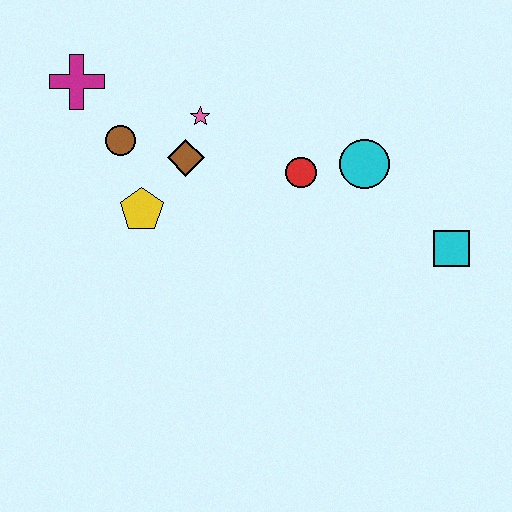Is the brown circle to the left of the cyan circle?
Yes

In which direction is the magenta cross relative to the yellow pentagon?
The magenta cross is above the yellow pentagon.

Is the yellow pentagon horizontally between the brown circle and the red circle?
Yes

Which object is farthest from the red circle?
The magenta cross is farthest from the red circle.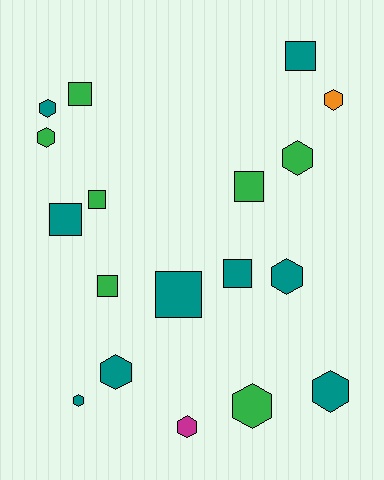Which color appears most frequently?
Teal, with 9 objects.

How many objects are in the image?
There are 18 objects.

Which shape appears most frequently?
Hexagon, with 10 objects.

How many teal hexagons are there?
There are 5 teal hexagons.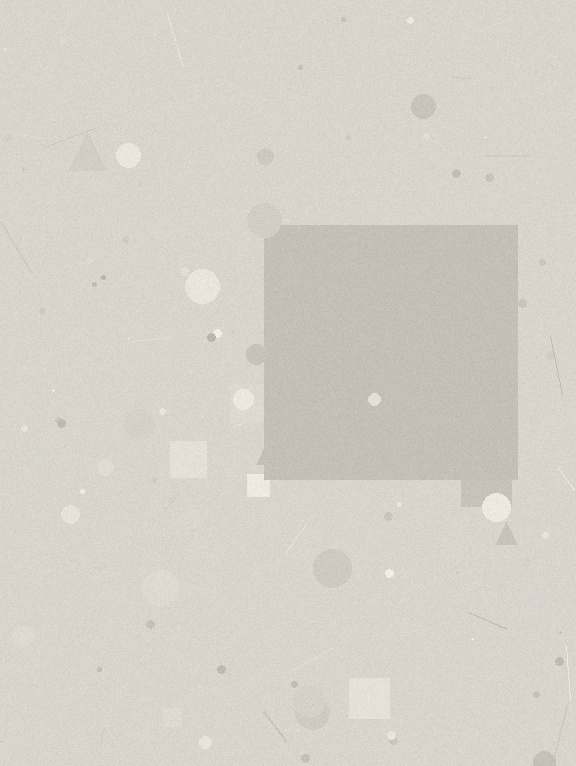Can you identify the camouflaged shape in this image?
The camouflaged shape is a square.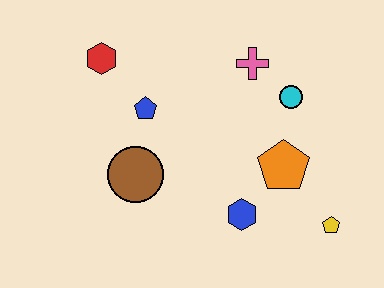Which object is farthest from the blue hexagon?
The red hexagon is farthest from the blue hexagon.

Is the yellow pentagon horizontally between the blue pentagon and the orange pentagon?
No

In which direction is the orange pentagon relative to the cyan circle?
The orange pentagon is below the cyan circle.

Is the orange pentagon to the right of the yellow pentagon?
No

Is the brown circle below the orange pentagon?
Yes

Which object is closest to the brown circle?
The blue pentagon is closest to the brown circle.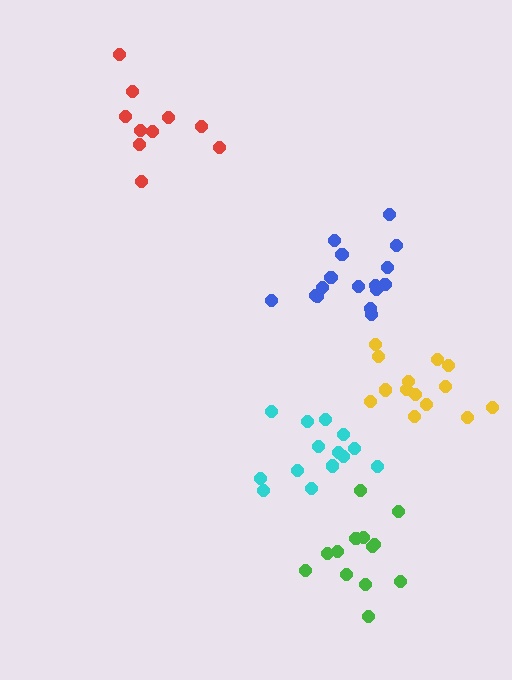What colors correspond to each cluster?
The clusters are colored: green, red, blue, yellow, cyan.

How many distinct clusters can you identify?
There are 5 distinct clusters.